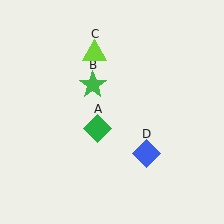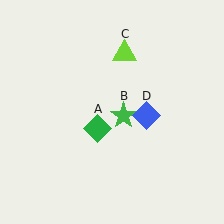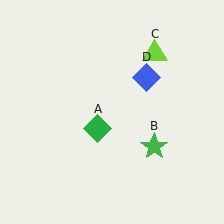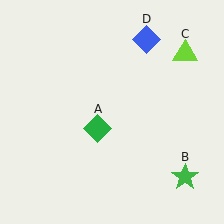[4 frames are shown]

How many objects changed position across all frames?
3 objects changed position: green star (object B), lime triangle (object C), blue diamond (object D).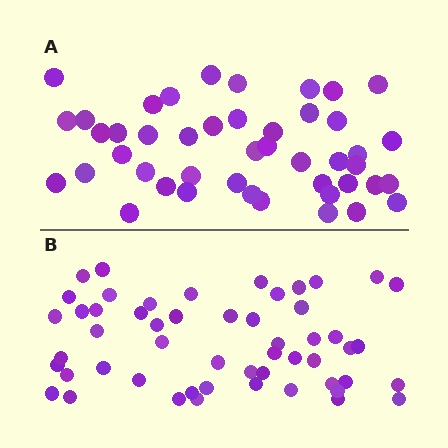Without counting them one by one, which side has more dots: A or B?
Region B (the bottom region) has more dots.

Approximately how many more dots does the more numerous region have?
Region B has roughly 8 or so more dots than region A.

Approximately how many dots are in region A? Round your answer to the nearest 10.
About 40 dots. (The exact count is 45, which rounds to 40.)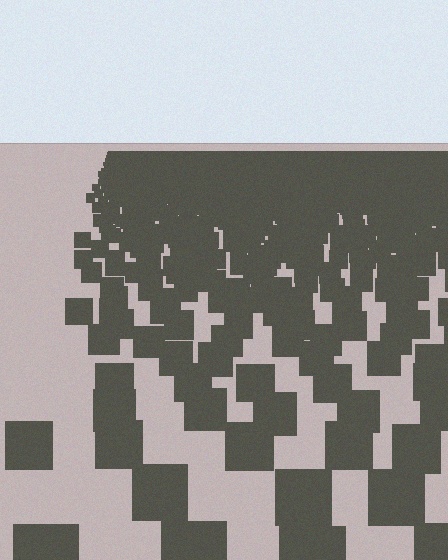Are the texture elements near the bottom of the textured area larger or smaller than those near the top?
Larger. Near the bottom, elements are closer to the viewer and appear at a bigger on-screen size.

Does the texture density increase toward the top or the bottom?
Density increases toward the top.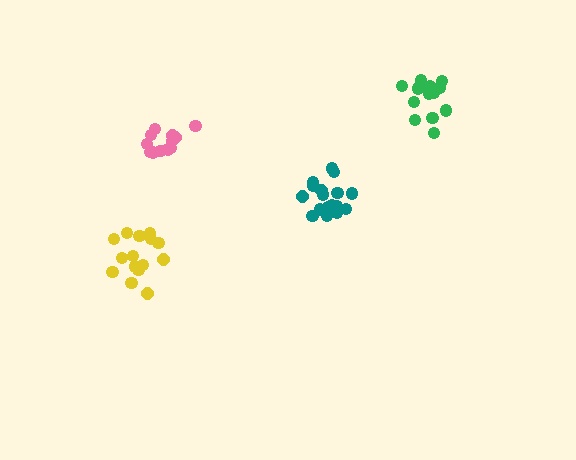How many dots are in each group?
Group 1: 12 dots, Group 2: 15 dots, Group 3: 18 dots, Group 4: 15 dots (60 total).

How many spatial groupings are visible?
There are 4 spatial groupings.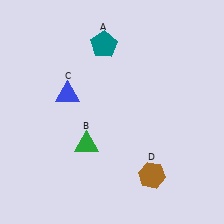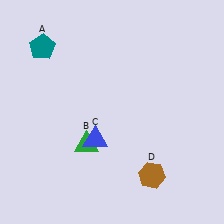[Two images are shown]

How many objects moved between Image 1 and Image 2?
2 objects moved between the two images.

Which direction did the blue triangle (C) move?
The blue triangle (C) moved down.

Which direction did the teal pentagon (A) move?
The teal pentagon (A) moved left.